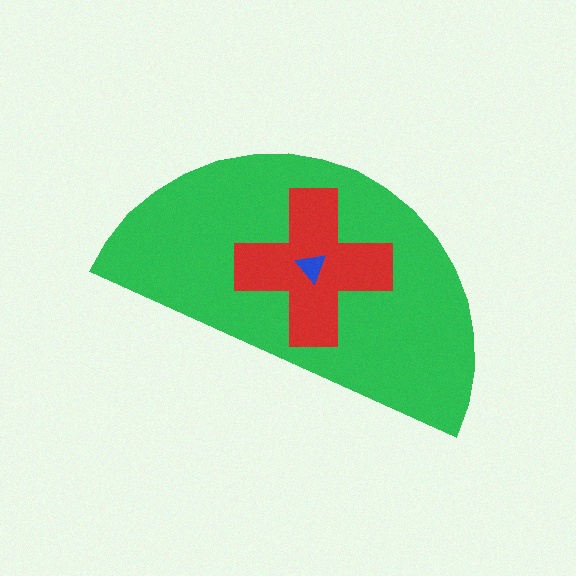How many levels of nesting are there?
3.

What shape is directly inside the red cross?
The blue triangle.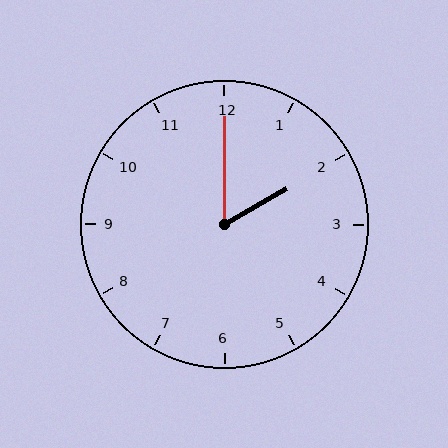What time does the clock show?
2:00.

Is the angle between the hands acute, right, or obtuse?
It is acute.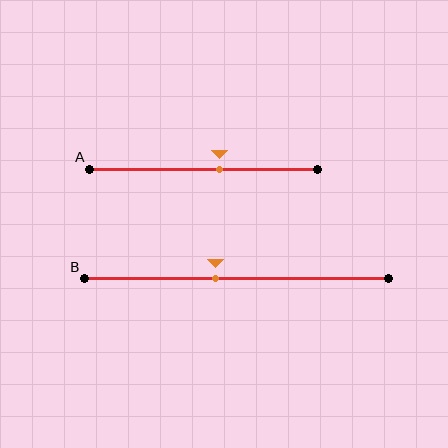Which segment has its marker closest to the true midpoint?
Segment B has its marker closest to the true midpoint.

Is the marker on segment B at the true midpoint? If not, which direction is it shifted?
No, the marker on segment B is shifted to the left by about 7% of the segment length.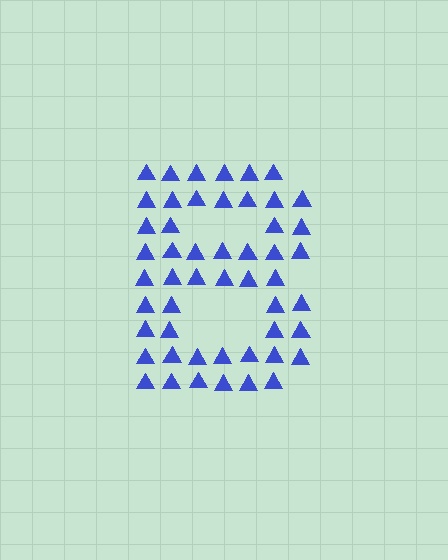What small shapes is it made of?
It is made of small triangles.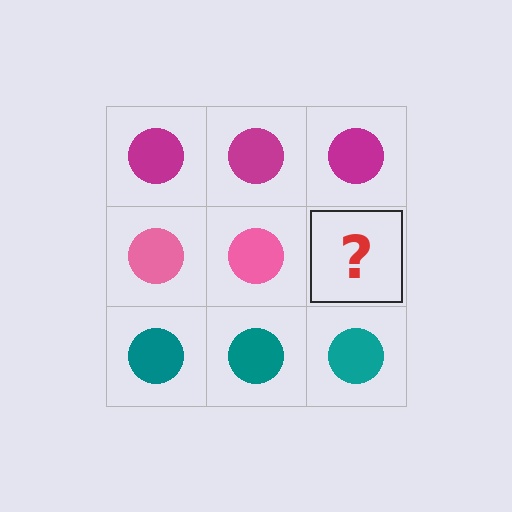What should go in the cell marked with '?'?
The missing cell should contain a pink circle.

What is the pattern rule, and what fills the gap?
The rule is that each row has a consistent color. The gap should be filled with a pink circle.